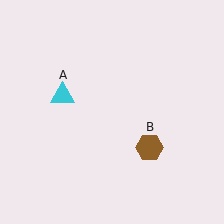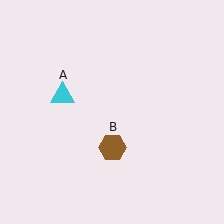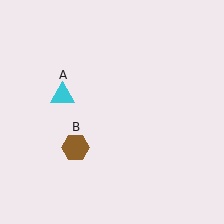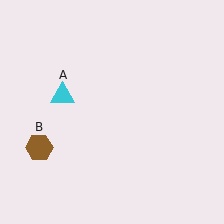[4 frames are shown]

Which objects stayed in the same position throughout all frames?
Cyan triangle (object A) remained stationary.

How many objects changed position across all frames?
1 object changed position: brown hexagon (object B).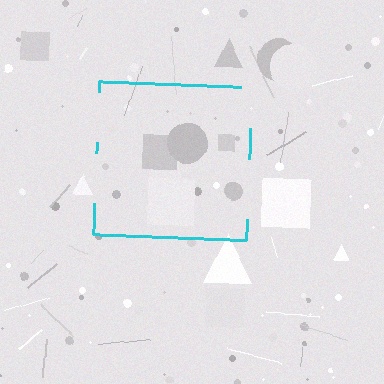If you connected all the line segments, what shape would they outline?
They would outline a square.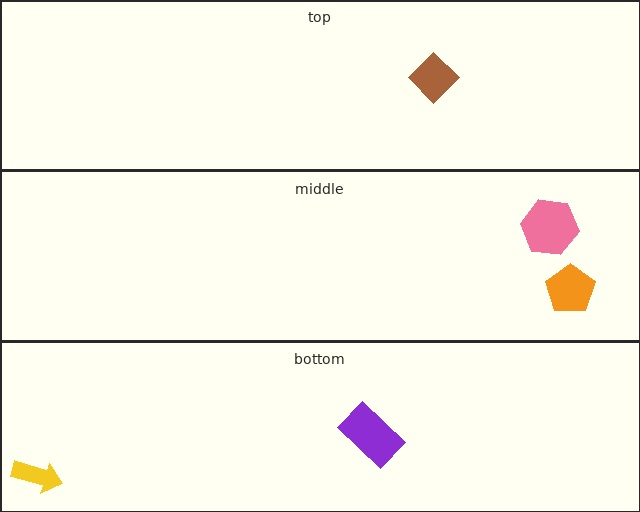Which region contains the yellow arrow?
The bottom region.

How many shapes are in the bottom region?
2.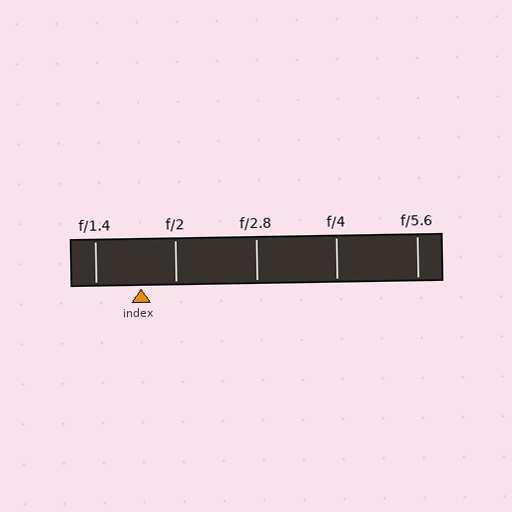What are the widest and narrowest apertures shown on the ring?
The widest aperture shown is f/1.4 and the narrowest is f/5.6.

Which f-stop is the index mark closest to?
The index mark is closest to f/2.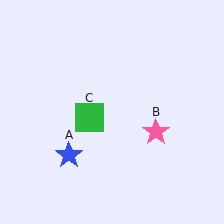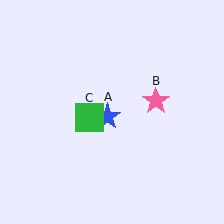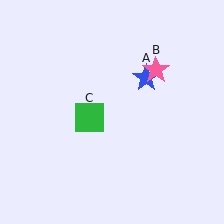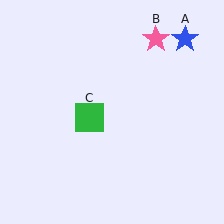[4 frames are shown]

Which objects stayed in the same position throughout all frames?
Green square (object C) remained stationary.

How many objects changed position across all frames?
2 objects changed position: blue star (object A), pink star (object B).